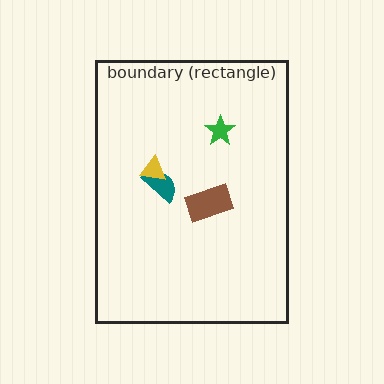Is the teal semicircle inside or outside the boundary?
Inside.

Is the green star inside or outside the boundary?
Inside.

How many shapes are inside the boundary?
4 inside, 0 outside.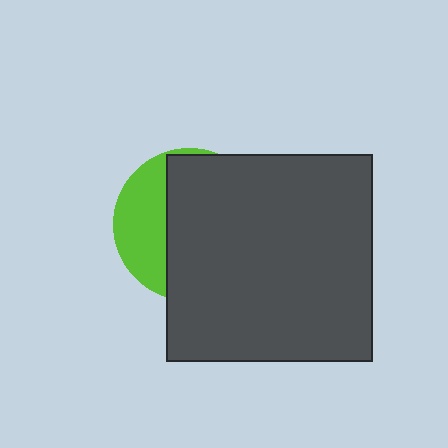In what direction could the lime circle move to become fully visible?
The lime circle could move left. That would shift it out from behind the dark gray square entirely.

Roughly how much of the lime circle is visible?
A small part of it is visible (roughly 31%).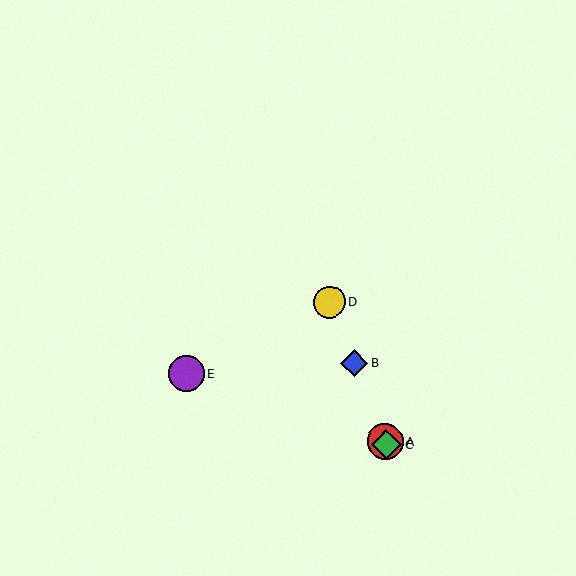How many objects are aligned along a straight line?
4 objects (A, B, C, D) are aligned along a straight line.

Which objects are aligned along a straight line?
Objects A, B, C, D are aligned along a straight line.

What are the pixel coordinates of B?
Object B is at (354, 364).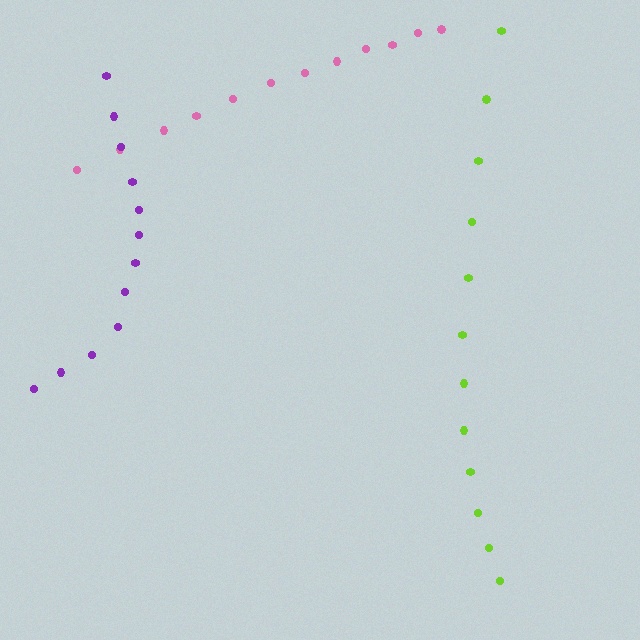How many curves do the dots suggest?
There are 3 distinct paths.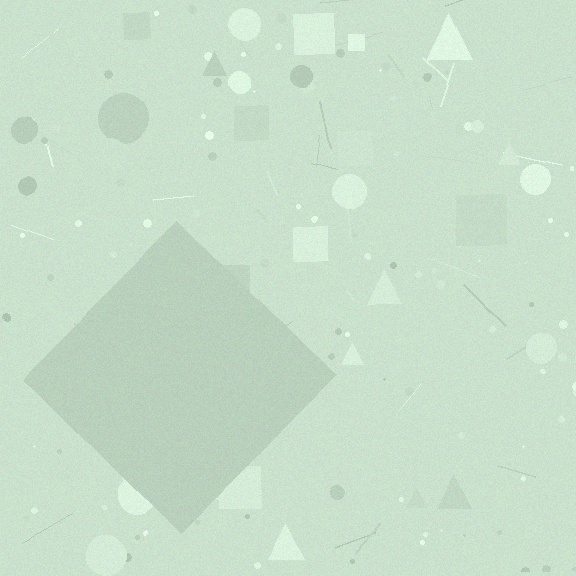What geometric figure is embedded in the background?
A diamond is embedded in the background.